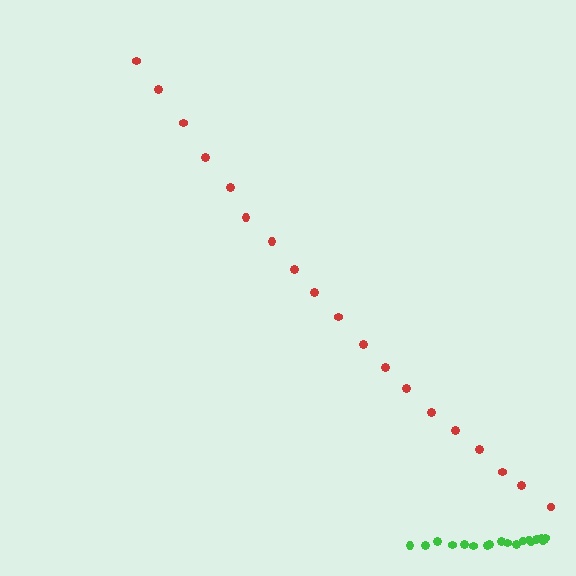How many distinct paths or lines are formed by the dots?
There are 2 distinct paths.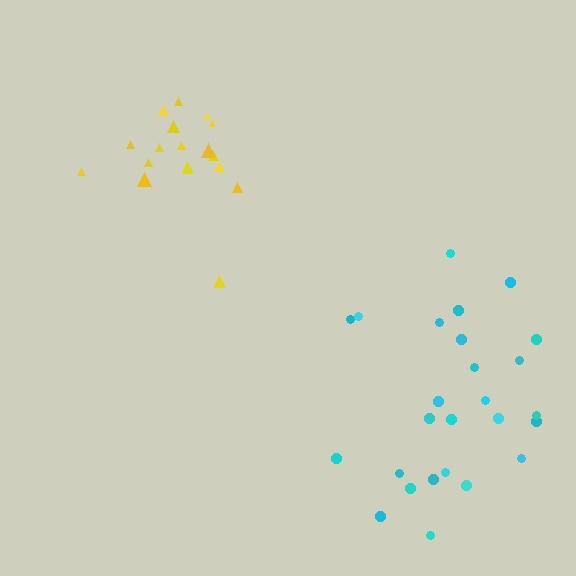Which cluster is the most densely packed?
Yellow.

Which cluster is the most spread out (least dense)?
Cyan.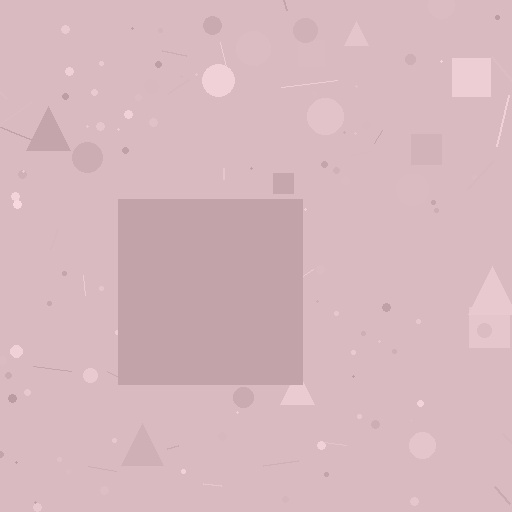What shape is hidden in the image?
A square is hidden in the image.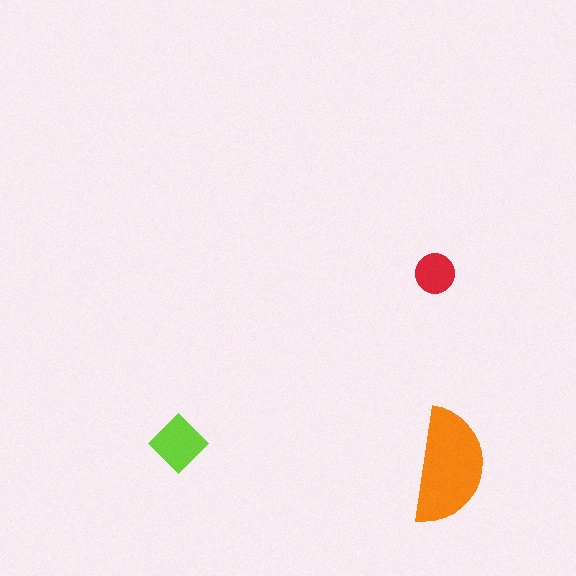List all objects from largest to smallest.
The orange semicircle, the lime diamond, the red circle.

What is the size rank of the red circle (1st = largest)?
3rd.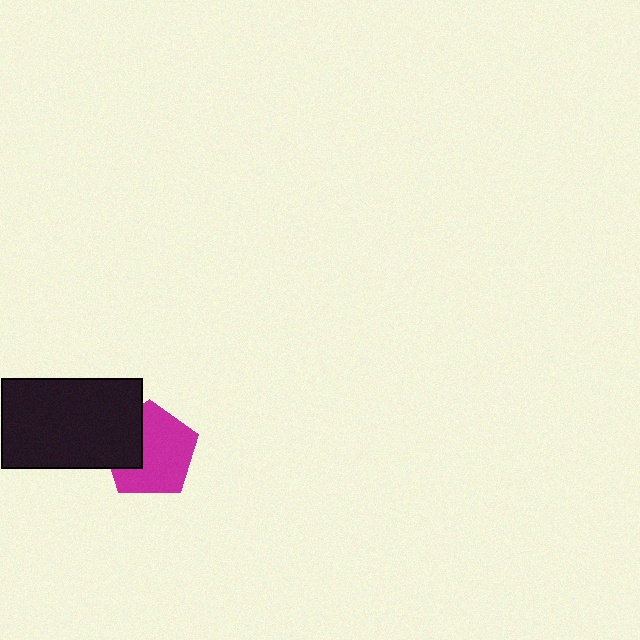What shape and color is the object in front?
The object in front is a black rectangle.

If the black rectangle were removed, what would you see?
You would see the complete magenta pentagon.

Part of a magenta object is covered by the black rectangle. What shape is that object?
It is a pentagon.